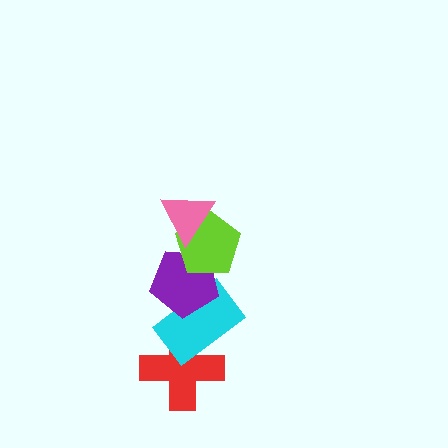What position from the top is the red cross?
The red cross is 5th from the top.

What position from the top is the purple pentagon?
The purple pentagon is 3rd from the top.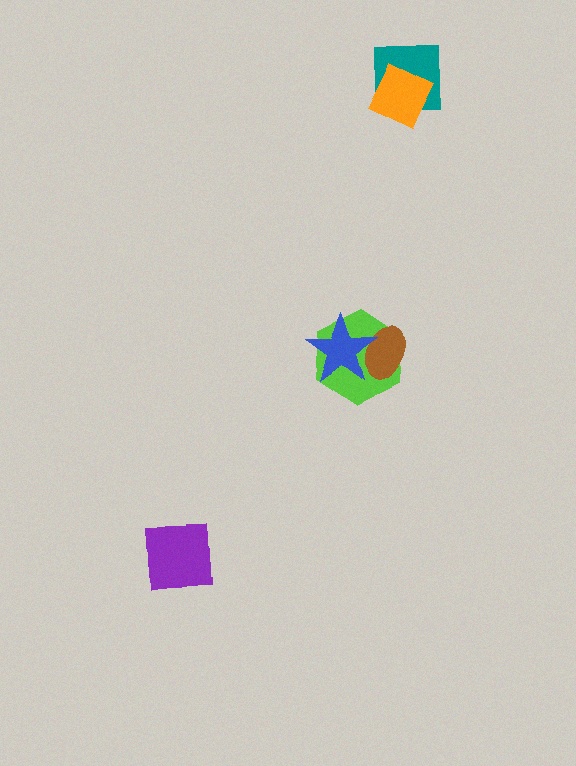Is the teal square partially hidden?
Yes, it is partially covered by another shape.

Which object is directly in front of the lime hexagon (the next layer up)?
The brown ellipse is directly in front of the lime hexagon.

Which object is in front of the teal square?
The orange diamond is in front of the teal square.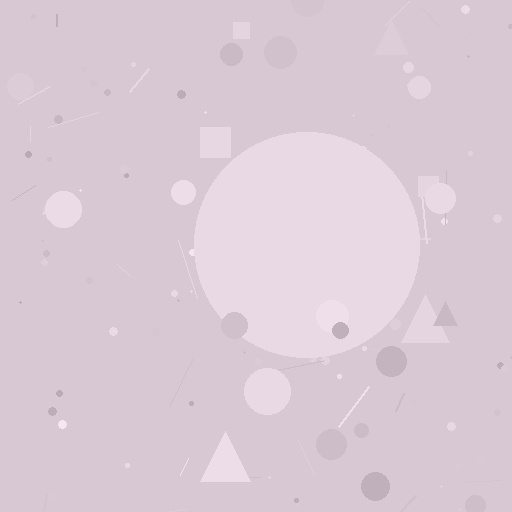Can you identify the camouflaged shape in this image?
The camouflaged shape is a circle.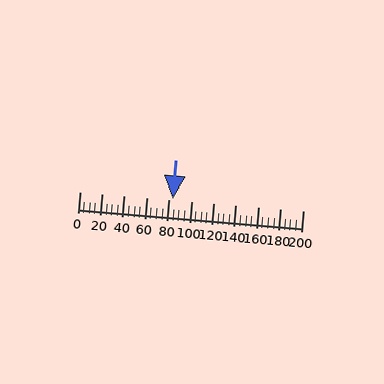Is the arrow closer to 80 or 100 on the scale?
The arrow is closer to 80.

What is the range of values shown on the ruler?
The ruler shows values from 0 to 200.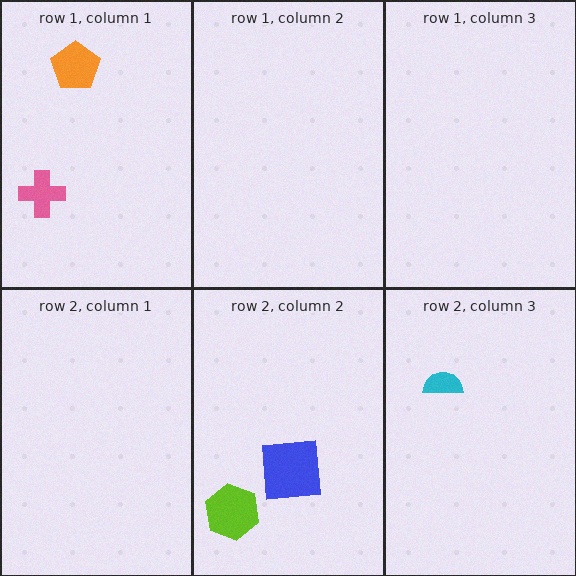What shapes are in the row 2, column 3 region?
The cyan semicircle.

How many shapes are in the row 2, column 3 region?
1.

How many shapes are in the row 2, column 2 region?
2.